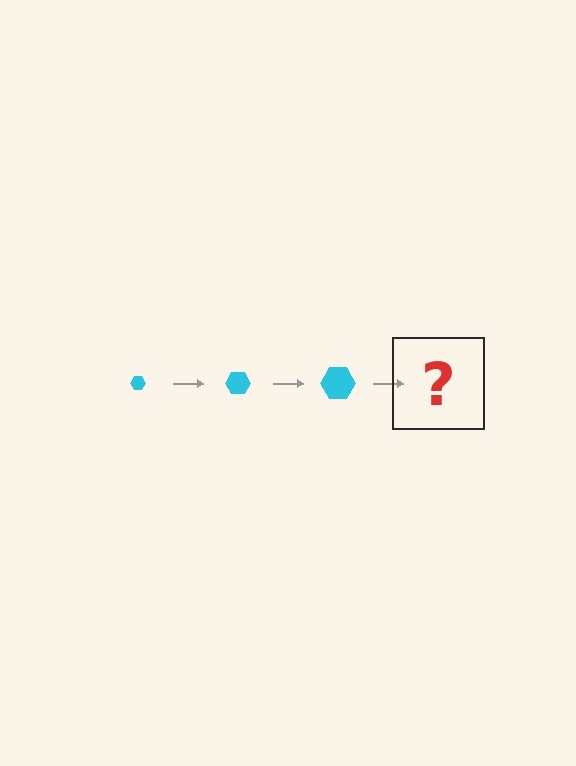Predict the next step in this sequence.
The next step is a cyan hexagon, larger than the previous one.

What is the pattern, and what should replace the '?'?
The pattern is that the hexagon gets progressively larger each step. The '?' should be a cyan hexagon, larger than the previous one.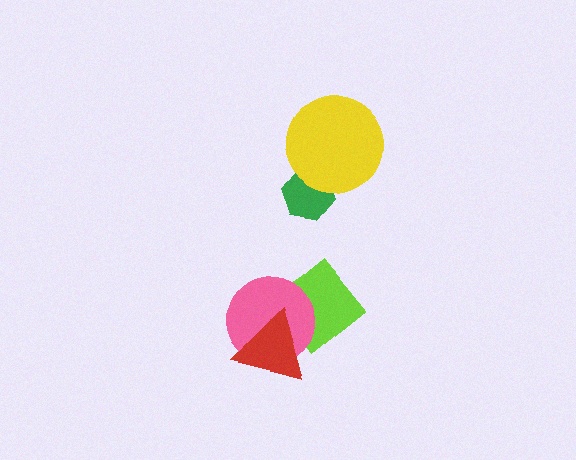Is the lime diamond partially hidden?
Yes, it is partially covered by another shape.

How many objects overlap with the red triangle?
2 objects overlap with the red triangle.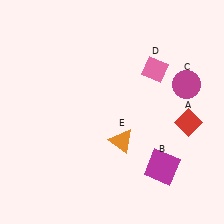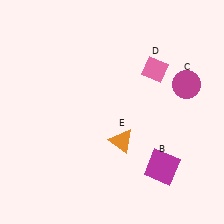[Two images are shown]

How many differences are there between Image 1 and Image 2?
There is 1 difference between the two images.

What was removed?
The red diamond (A) was removed in Image 2.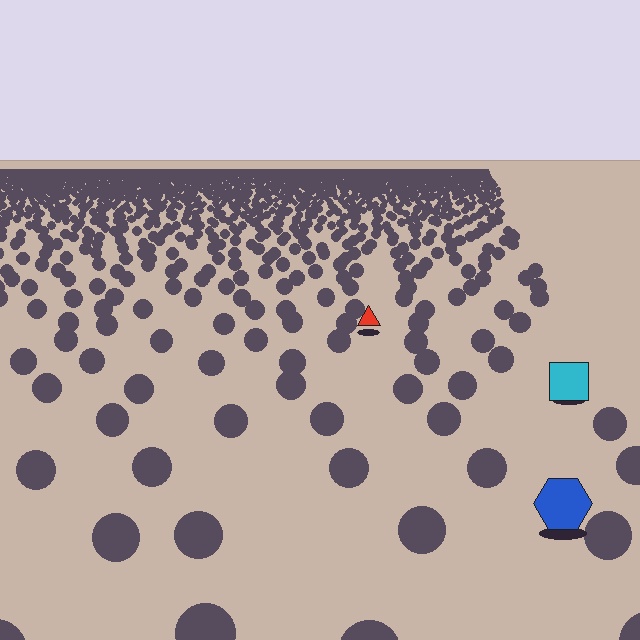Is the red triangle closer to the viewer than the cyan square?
No. The cyan square is closer — you can tell from the texture gradient: the ground texture is coarser near it.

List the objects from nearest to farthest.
From nearest to farthest: the blue hexagon, the cyan square, the red triangle.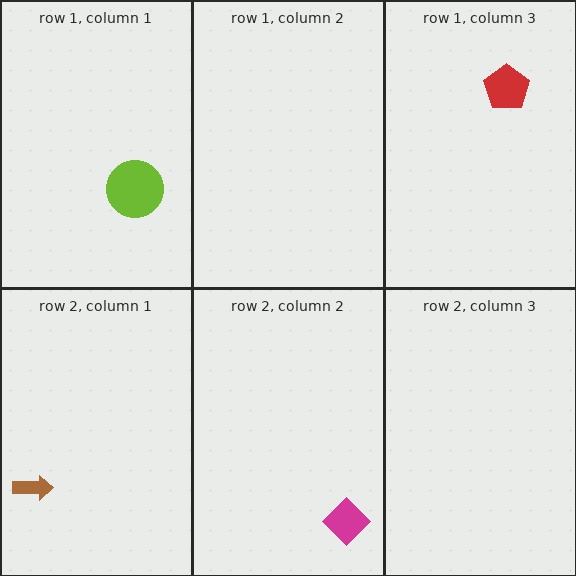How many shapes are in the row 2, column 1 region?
1.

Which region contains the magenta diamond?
The row 2, column 2 region.